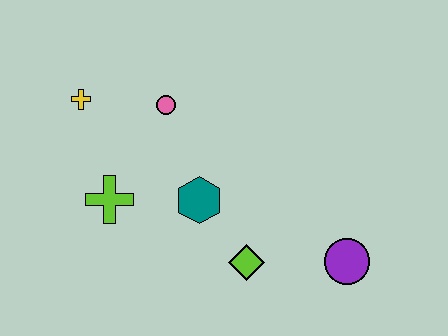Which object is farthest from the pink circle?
The purple circle is farthest from the pink circle.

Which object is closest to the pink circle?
The yellow cross is closest to the pink circle.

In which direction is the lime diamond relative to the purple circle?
The lime diamond is to the left of the purple circle.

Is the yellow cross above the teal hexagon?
Yes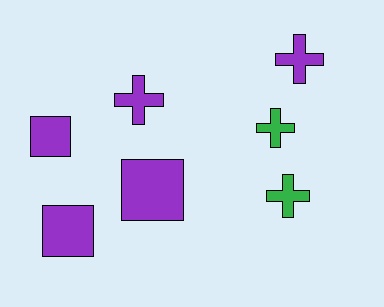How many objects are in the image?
There are 7 objects.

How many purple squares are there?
There are 3 purple squares.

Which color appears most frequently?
Purple, with 5 objects.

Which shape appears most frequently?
Cross, with 4 objects.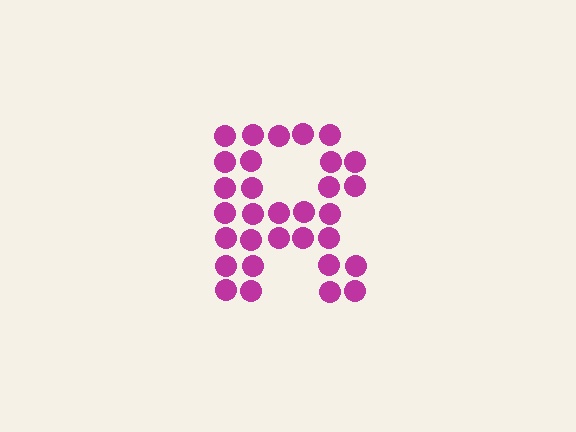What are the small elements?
The small elements are circles.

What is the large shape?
The large shape is the letter R.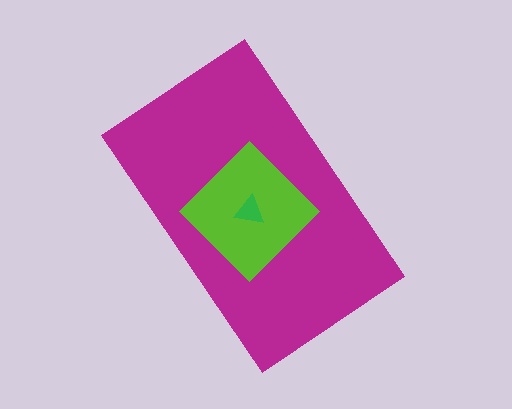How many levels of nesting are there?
3.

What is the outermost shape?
The magenta rectangle.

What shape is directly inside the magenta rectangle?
The lime diamond.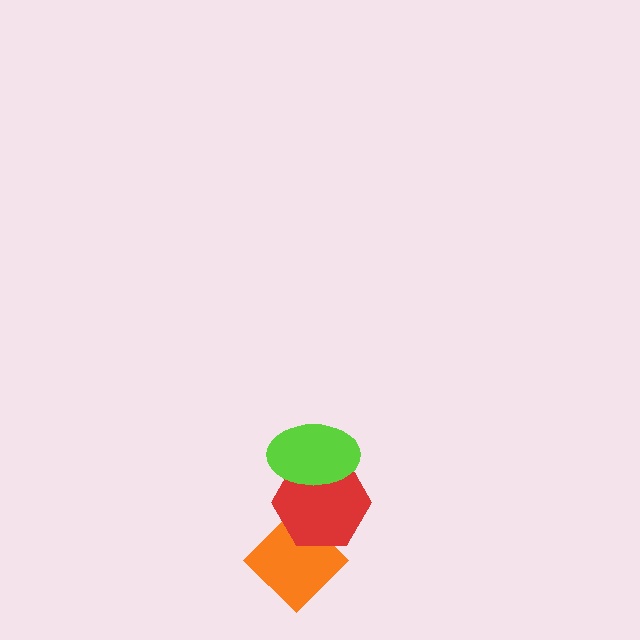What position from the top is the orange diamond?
The orange diamond is 3rd from the top.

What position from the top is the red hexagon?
The red hexagon is 2nd from the top.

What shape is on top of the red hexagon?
The lime ellipse is on top of the red hexagon.